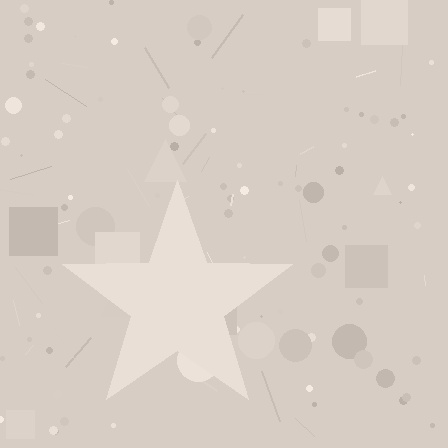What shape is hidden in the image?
A star is hidden in the image.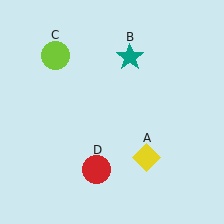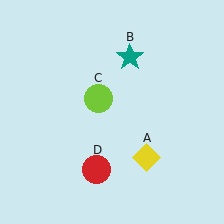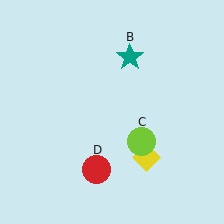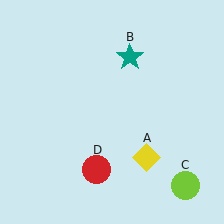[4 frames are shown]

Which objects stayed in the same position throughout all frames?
Yellow diamond (object A) and teal star (object B) and red circle (object D) remained stationary.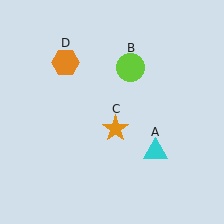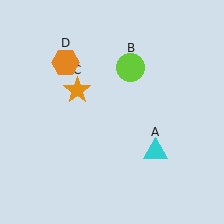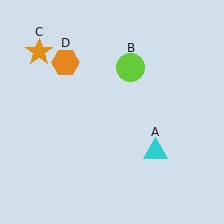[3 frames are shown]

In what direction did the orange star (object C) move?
The orange star (object C) moved up and to the left.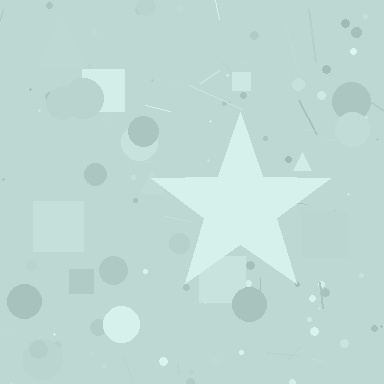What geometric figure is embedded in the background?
A star is embedded in the background.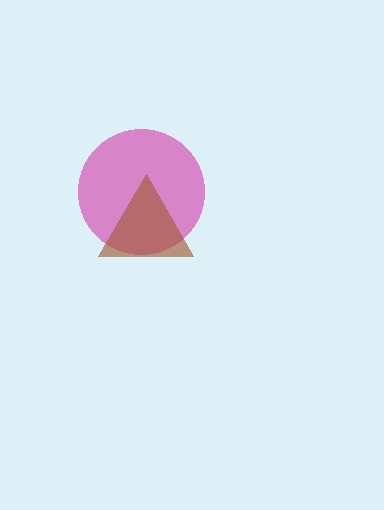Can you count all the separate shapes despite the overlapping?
Yes, there are 2 separate shapes.